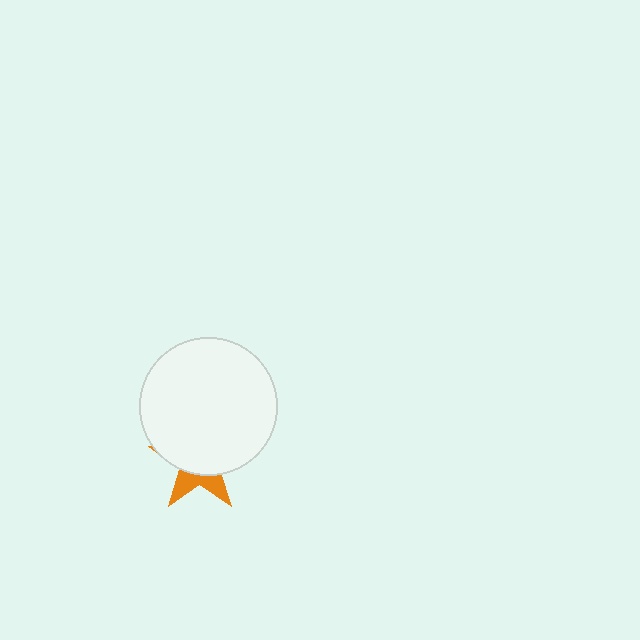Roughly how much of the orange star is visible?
A small part of it is visible (roughly 31%).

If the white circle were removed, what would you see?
You would see the complete orange star.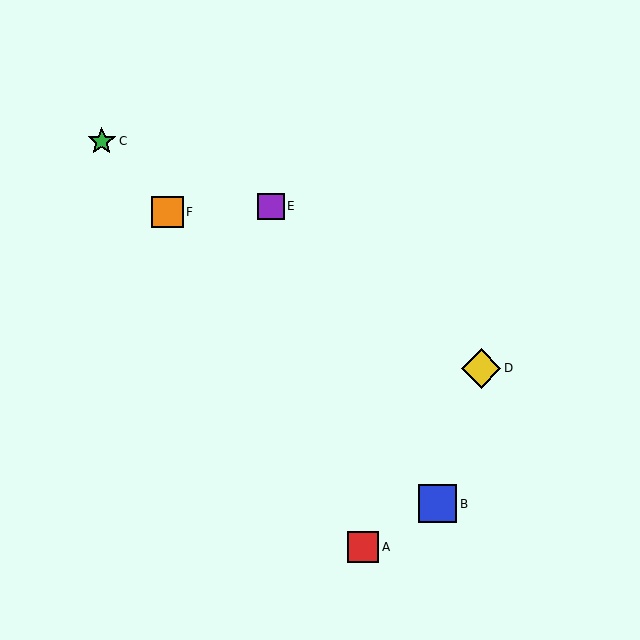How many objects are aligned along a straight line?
3 objects (B, C, F) are aligned along a straight line.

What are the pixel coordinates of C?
Object C is at (102, 141).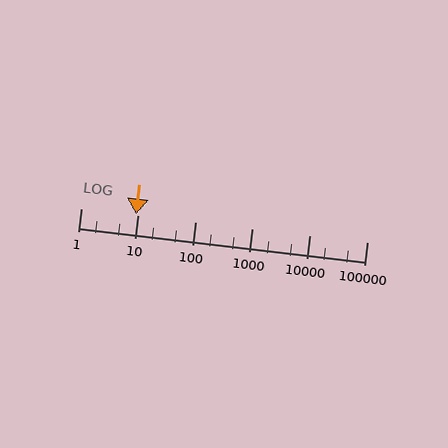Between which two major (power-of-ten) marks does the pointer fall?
The pointer is between 1 and 10.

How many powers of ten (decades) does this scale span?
The scale spans 5 decades, from 1 to 100000.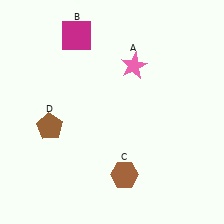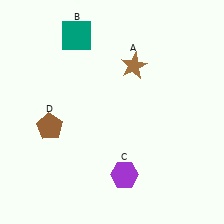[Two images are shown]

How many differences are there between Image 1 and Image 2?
There are 3 differences between the two images.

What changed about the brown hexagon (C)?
In Image 1, C is brown. In Image 2, it changed to purple.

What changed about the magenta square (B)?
In Image 1, B is magenta. In Image 2, it changed to teal.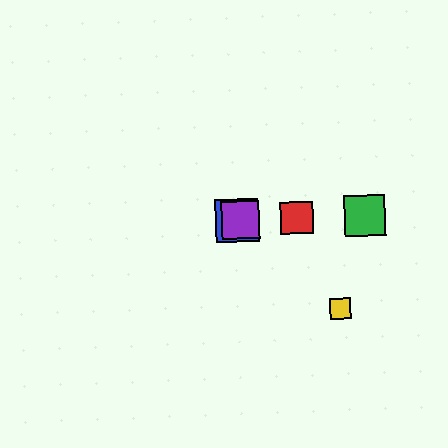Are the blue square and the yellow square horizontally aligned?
No, the blue square is at y≈220 and the yellow square is at y≈309.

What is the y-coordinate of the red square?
The red square is at y≈218.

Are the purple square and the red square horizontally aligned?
Yes, both are at y≈220.